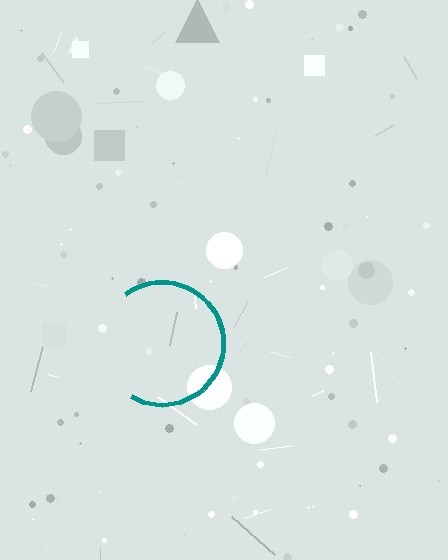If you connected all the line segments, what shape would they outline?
They would outline a circle.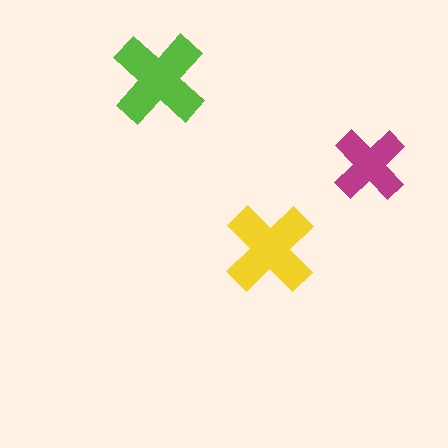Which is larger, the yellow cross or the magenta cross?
The yellow one.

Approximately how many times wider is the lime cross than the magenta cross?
About 1.5 times wider.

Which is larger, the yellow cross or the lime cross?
The lime one.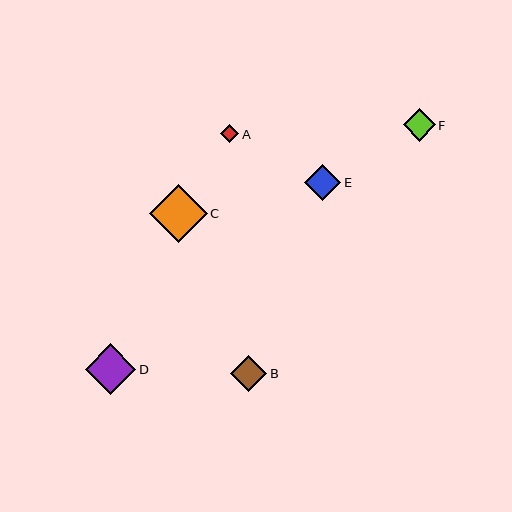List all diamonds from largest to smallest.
From largest to smallest: C, D, B, E, F, A.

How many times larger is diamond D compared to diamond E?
Diamond D is approximately 1.4 times the size of diamond E.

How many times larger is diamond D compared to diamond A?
Diamond D is approximately 2.8 times the size of diamond A.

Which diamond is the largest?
Diamond C is the largest with a size of approximately 57 pixels.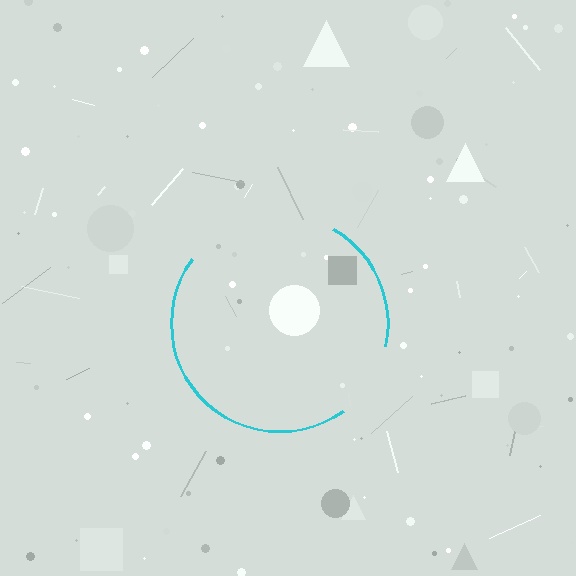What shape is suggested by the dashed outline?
The dashed outline suggests a circle.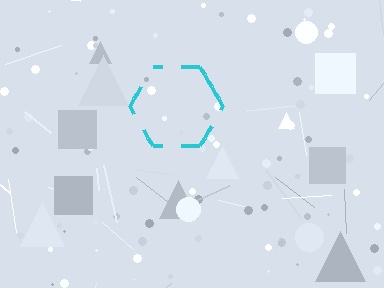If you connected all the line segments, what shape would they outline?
They would outline a hexagon.